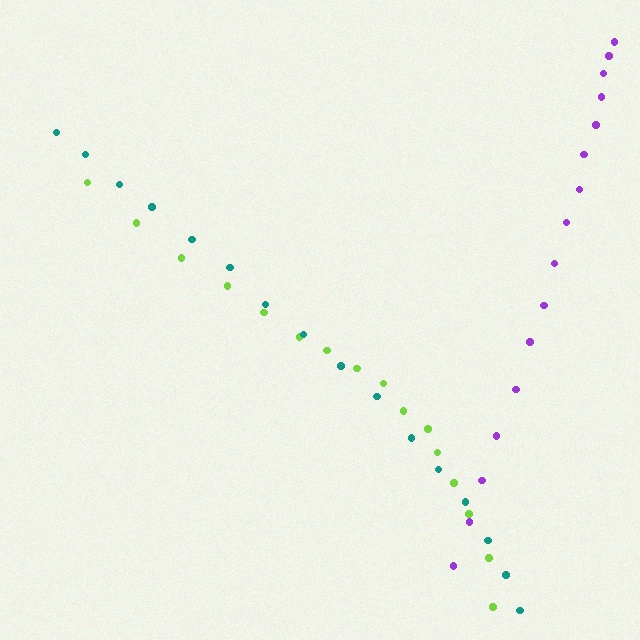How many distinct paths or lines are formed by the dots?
There are 3 distinct paths.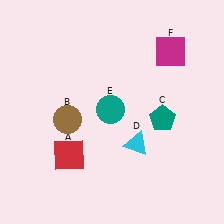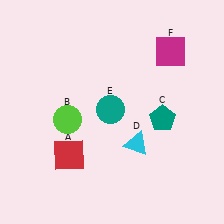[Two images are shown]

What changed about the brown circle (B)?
In Image 1, B is brown. In Image 2, it changed to lime.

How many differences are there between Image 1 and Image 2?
There is 1 difference between the two images.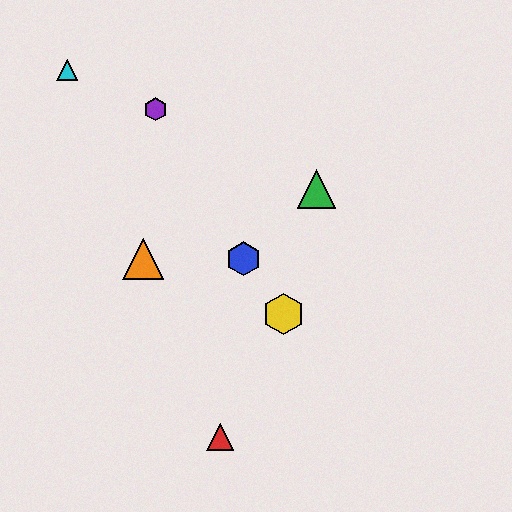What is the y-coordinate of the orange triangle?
The orange triangle is at y≈259.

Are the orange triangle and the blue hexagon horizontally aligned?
Yes, both are at y≈259.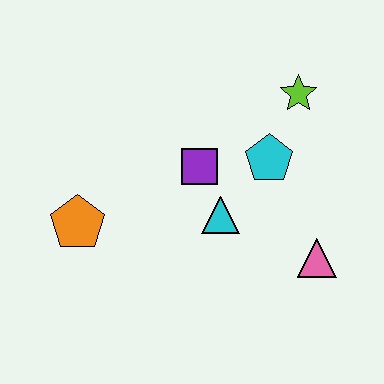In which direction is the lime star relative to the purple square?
The lime star is to the right of the purple square.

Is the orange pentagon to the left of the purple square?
Yes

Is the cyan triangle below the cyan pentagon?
Yes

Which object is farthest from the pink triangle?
The orange pentagon is farthest from the pink triangle.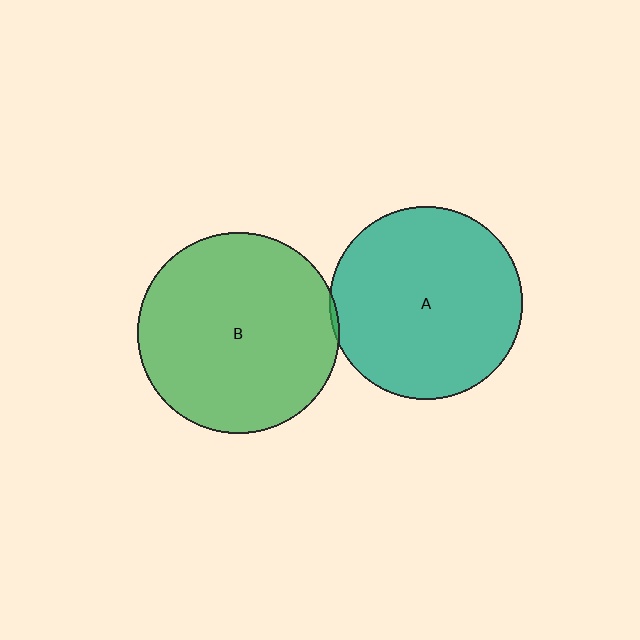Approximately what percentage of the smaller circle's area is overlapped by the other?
Approximately 5%.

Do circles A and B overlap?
Yes.